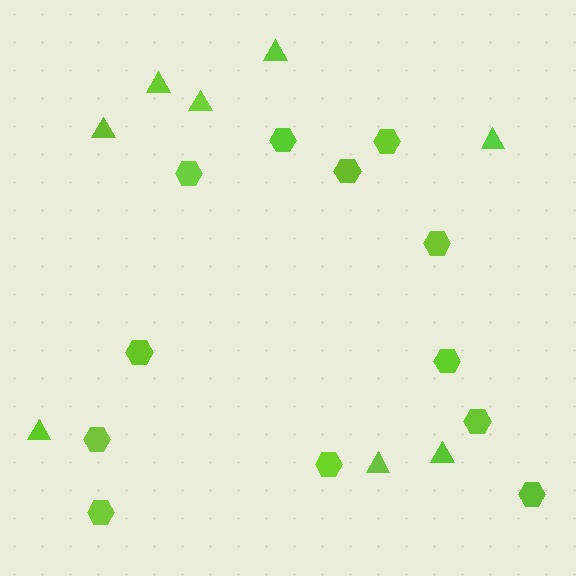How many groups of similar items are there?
There are 2 groups: one group of hexagons (12) and one group of triangles (8).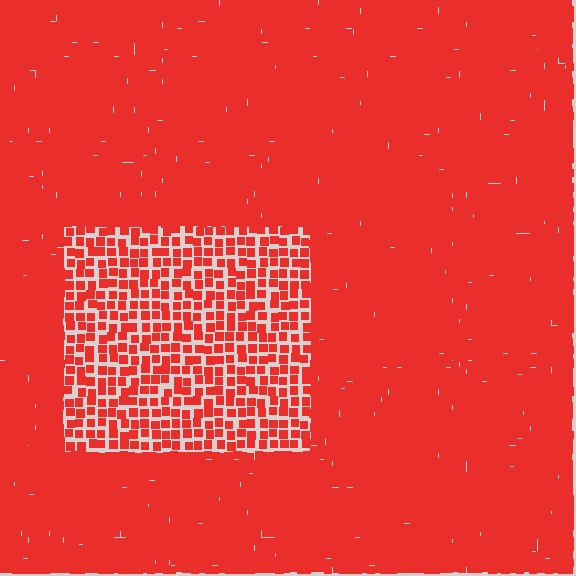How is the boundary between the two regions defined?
The boundary is defined by a change in element density (approximately 2.3x ratio). All elements are the same color, size, and shape.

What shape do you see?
I see a rectangle.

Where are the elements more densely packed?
The elements are more densely packed outside the rectangle boundary.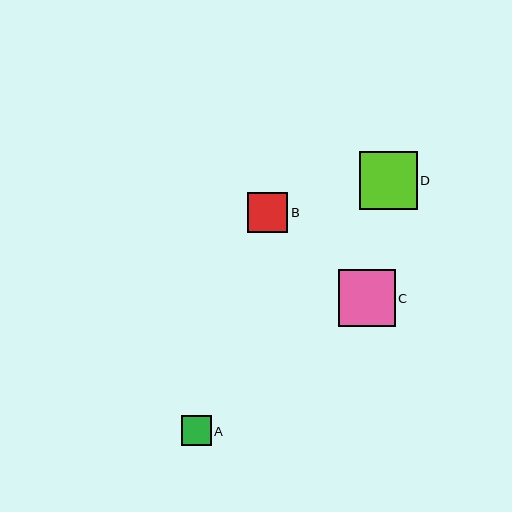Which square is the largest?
Square D is the largest with a size of approximately 57 pixels.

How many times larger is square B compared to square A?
Square B is approximately 1.4 times the size of square A.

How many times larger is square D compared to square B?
Square D is approximately 1.4 times the size of square B.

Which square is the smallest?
Square A is the smallest with a size of approximately 30 pixels.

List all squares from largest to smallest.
From largest to smallest: D, C, B, A.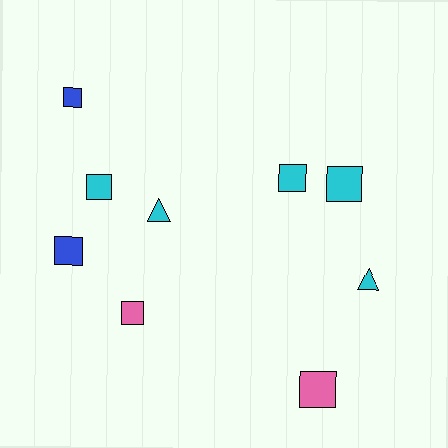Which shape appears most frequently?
Square, with 7 objects.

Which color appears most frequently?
Cyan, with 5 objects.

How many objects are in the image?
There are 9 objects.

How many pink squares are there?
There are 2 pink squares.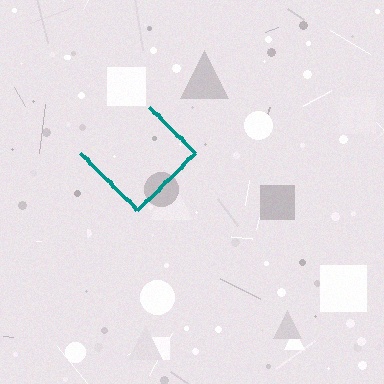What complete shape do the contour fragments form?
The contour fragments form a diamond.